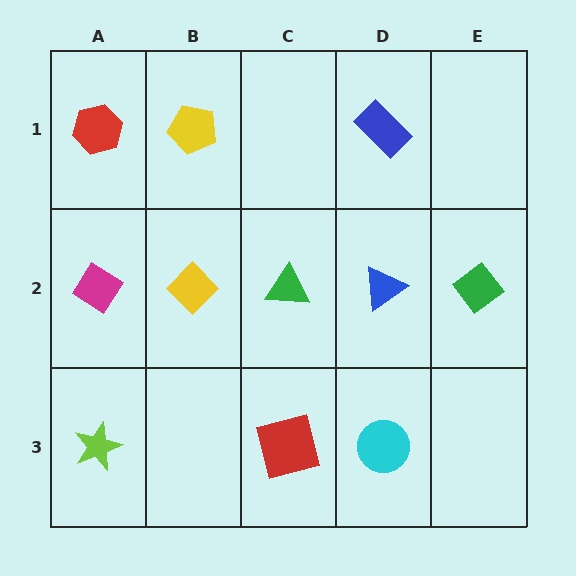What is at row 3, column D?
A cyan circle.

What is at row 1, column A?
A red hexagon.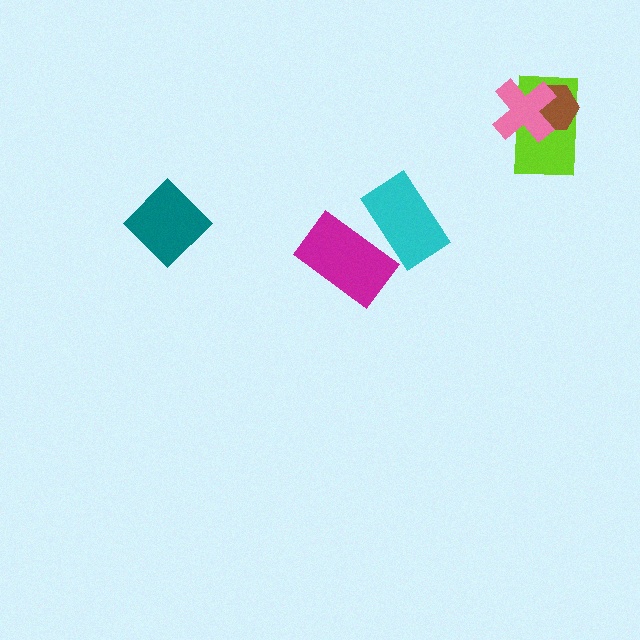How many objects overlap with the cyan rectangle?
1 object overlaps with the cyan rectangle.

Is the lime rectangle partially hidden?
Yes, it is partially covered by another shape.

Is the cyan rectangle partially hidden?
Yes, it is partially covered by another shape.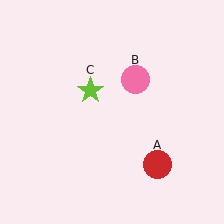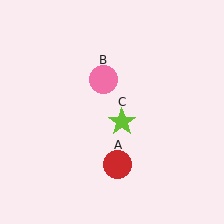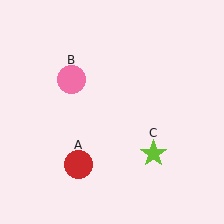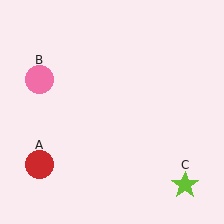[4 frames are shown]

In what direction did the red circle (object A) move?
The red circle (object A) moved left.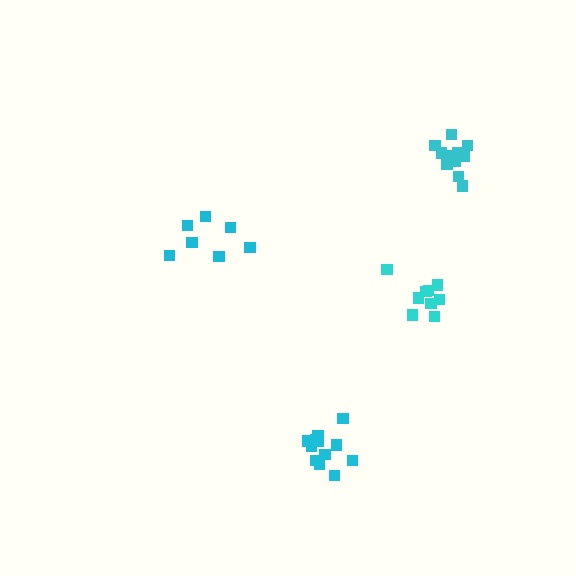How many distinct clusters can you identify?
There are 4 distinct clusters.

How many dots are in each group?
Group 1: 7 dots, Group 2: 12 dots, Group 3: 9 dots, Group 4: 11 dots (39 total).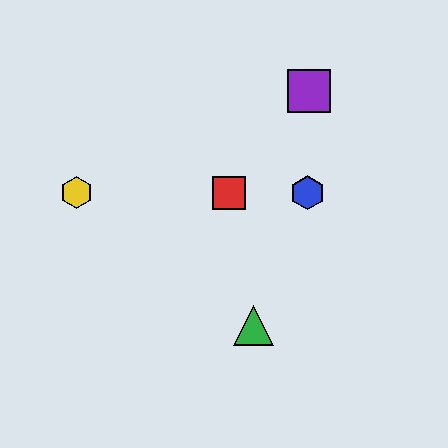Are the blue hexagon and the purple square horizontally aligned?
No, the blue hexagon is at y≈193 and the purple square is at y≈91.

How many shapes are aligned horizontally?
3 shapes (the red square, the blue hexagon, the yellow hexagon) are aligned horizontally.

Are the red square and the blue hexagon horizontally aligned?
Yes, both are at y≈193.